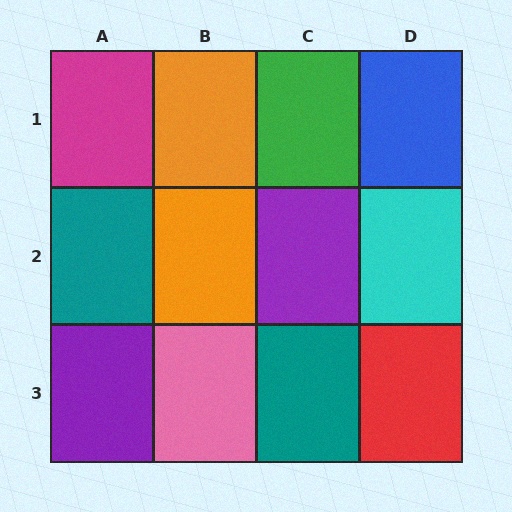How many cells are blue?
1 cell is blue.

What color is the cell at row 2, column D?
Cyan.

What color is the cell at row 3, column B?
Pink.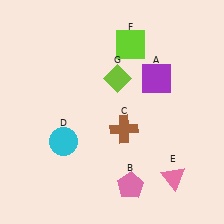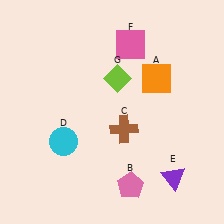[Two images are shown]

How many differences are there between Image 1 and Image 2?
There are 3 differences between the two images.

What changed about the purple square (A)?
In Image 1, A is purple. In Image 2, it changed to orange.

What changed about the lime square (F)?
In Image 1, F is lime. In Image 2, it changed to pink.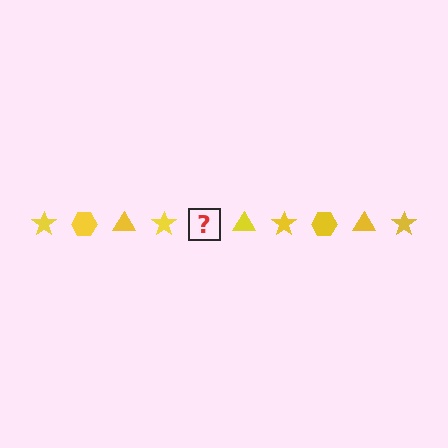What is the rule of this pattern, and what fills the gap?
The rule is that the pattern cycles through star, hexagon, triangle shapes in yellow. The gap should be filled with a yellow hexagon.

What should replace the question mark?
The question mark should be replaced with a yellow hexagon.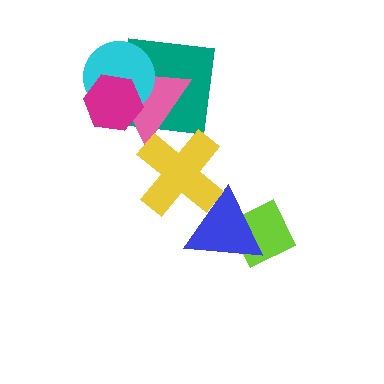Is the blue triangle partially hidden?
Yes, it is partially covered by another shape.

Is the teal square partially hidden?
Yes, it is partially covered by another shape.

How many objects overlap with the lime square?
1 object overlaps with the lime square.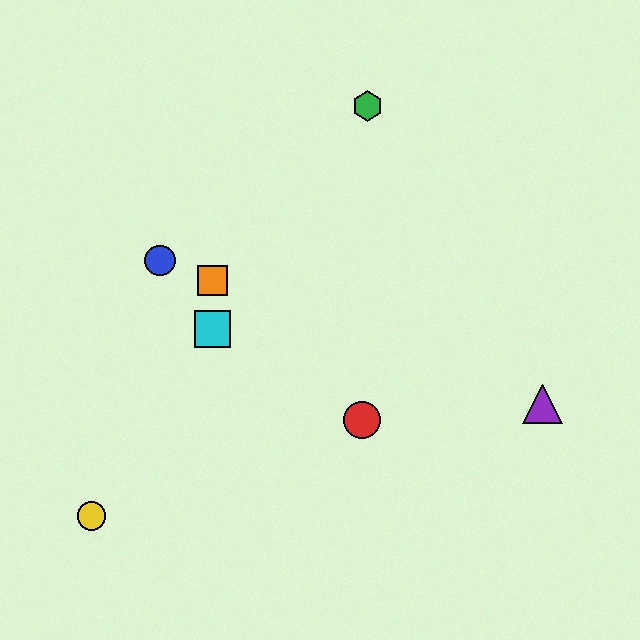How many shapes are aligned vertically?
2 shapes (the orange square, the cyan square) are aligned vertically.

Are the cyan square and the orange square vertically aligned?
Yes, both are at x≈212.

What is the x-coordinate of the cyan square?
The cyan square is at x≈212.